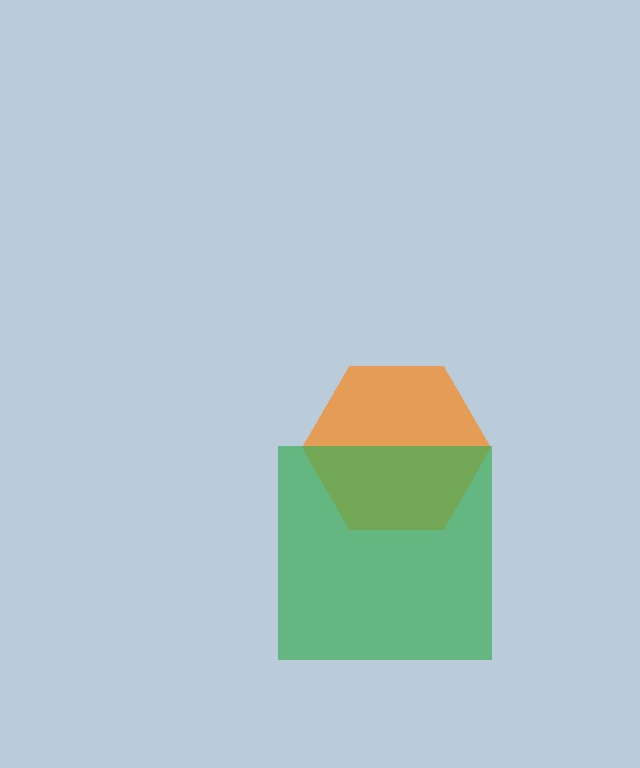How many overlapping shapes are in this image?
There are 2 overlapping shapes in the image.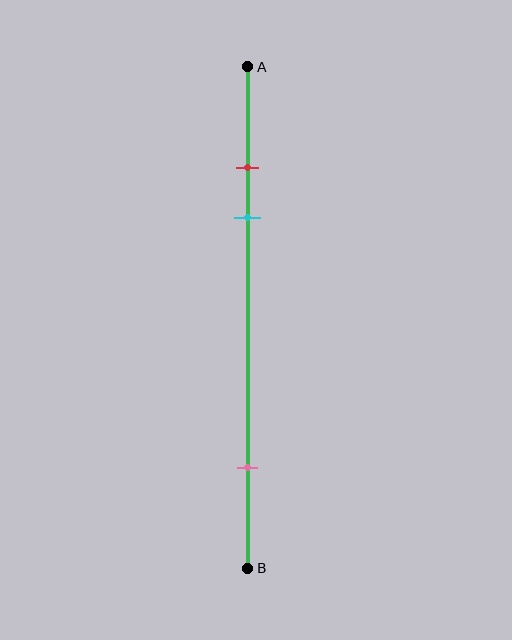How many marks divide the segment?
There are 3 marks dividing the segment.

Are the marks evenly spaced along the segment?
No, the marks are not evenly spaced.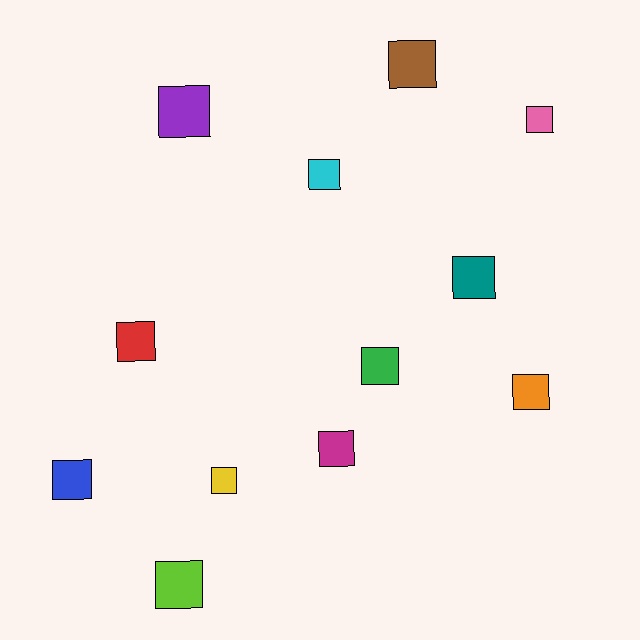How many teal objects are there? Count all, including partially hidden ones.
There is 1 teal object.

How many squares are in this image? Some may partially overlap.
There are 12 squares.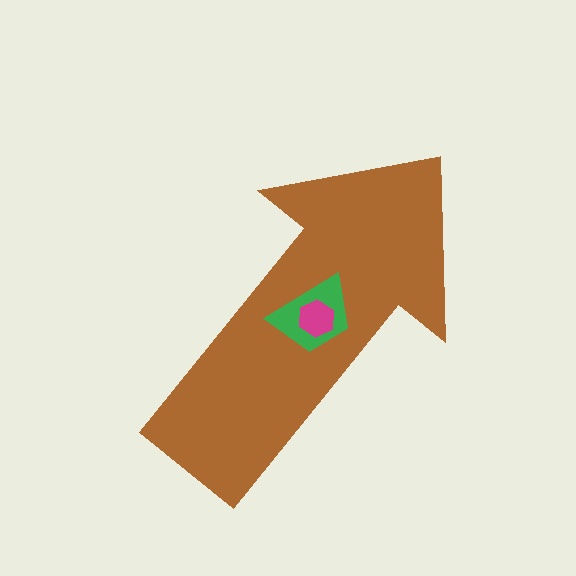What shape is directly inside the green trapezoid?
The magenta hexagon.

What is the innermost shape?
The magenta hexagon.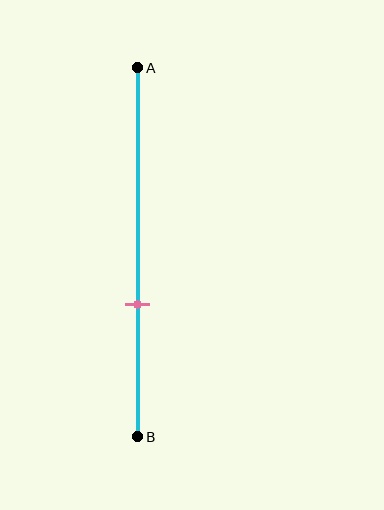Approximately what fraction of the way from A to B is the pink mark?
The pink mark is approximately 65% of the way from A to B.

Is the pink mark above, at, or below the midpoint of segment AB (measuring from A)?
The pink mark is below the midpoint of segment AB.